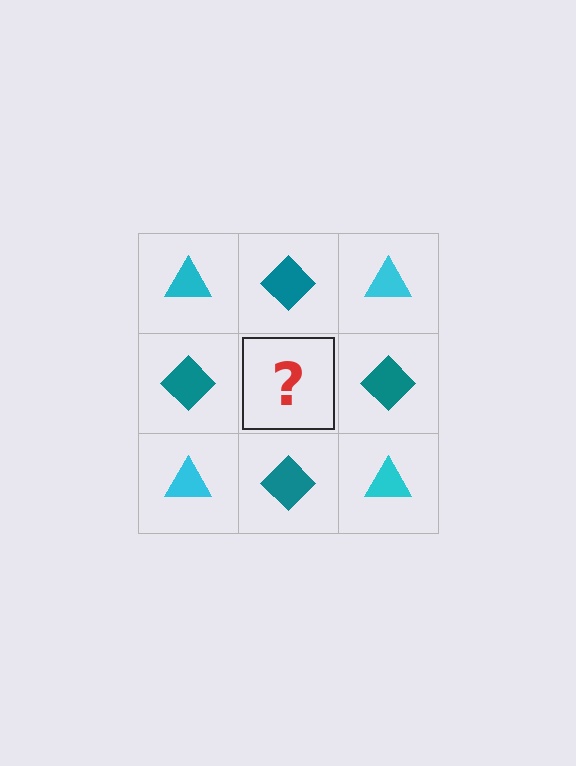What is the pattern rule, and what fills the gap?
The rule is that it alternates cyan triangle and teal diamond in a checkerboard pattern. The gap should be filled with a cyan triangle.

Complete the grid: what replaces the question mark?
The question mark should be replaced with a cyan triangle.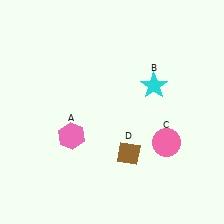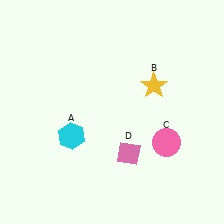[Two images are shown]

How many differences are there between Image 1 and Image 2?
There are 3 differences between the two images.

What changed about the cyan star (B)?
In Image 1, B is cyan. In Image 2, it changed to yellow.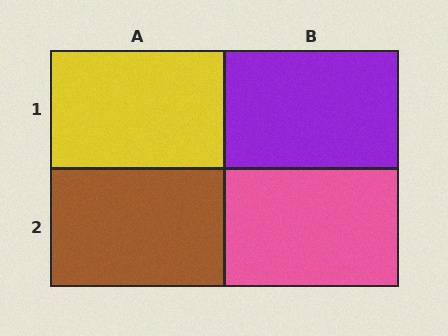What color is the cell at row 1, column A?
Yellow.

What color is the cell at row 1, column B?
Purple.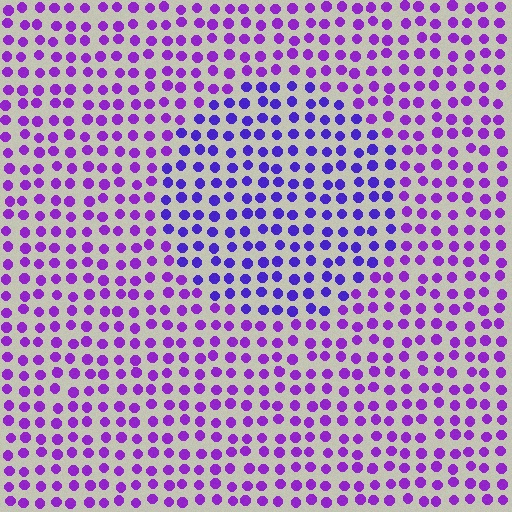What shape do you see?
I see a circle.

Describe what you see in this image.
The image is filled with small purple elements in a uniform arrangement. A circle-shaped region is visible where the elements are tinted to a slightly different hue, forming a subtle color boundary.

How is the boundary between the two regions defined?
The boundary is defined purely by a slight shift in hue (about 27 degrees). Spacing, size, and orientation are identical on both sides.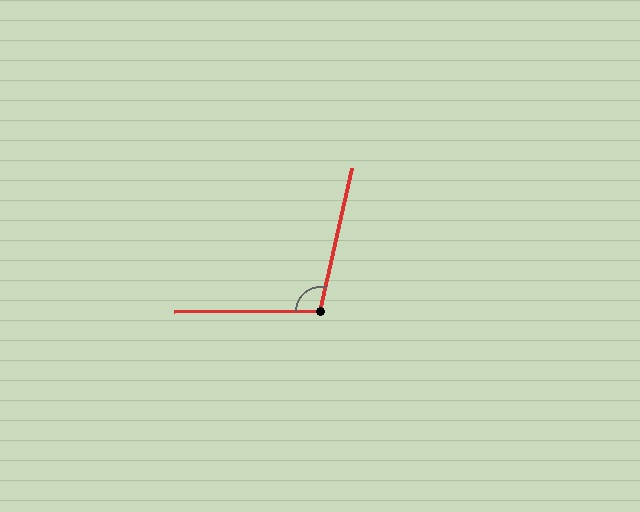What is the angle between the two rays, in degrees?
Approximately 103 degrees.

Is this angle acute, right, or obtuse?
It is obtuse.